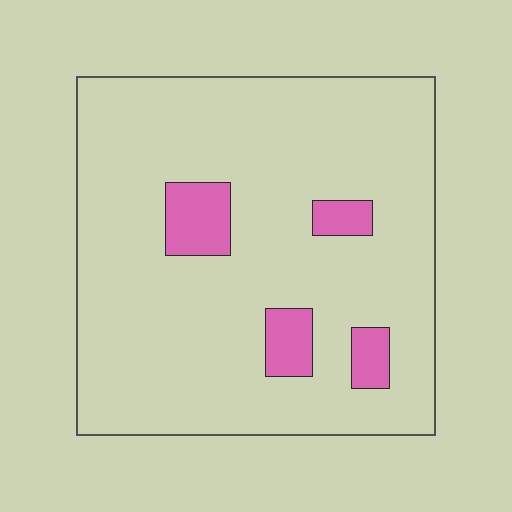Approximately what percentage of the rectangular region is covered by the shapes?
Approximately 10%.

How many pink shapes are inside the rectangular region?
4.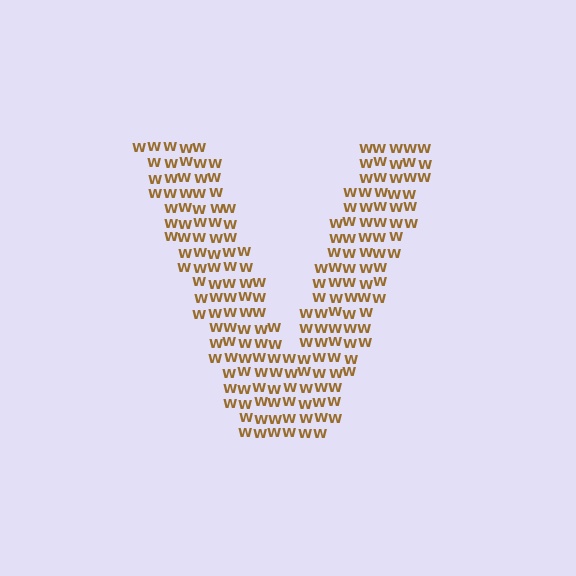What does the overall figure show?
The overall figure shows the letter V.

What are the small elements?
The small elements are letter W's.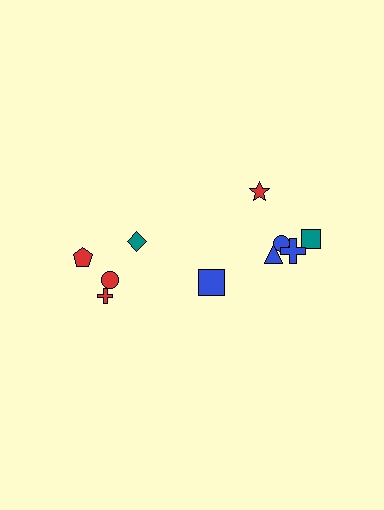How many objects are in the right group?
There are 6 objects.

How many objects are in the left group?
There are 4 objects.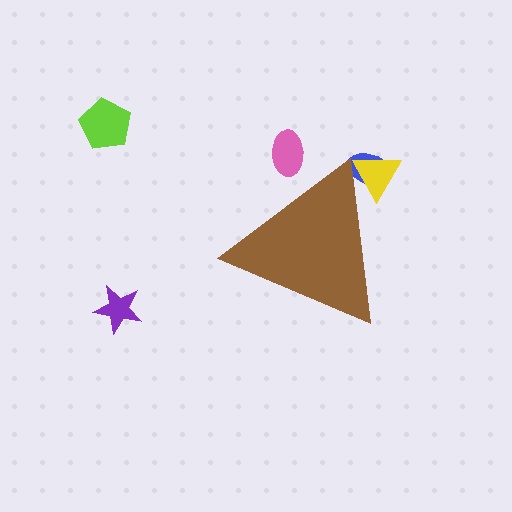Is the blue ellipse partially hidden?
Yes, the blue ellipse is partially hidden behind the brown triangle.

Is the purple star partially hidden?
No, the purple star is fully visible.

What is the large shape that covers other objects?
A brown triangle.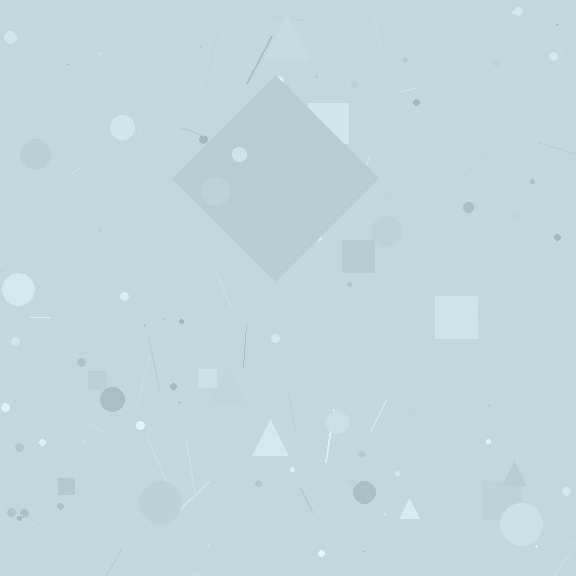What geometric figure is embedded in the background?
A diamond is embedded in the background.